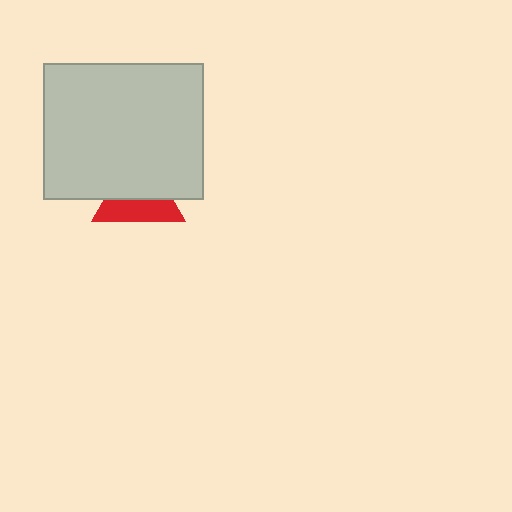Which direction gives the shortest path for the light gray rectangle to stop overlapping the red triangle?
Moving up gives the shortest separation.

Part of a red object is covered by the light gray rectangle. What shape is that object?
It is a triangle.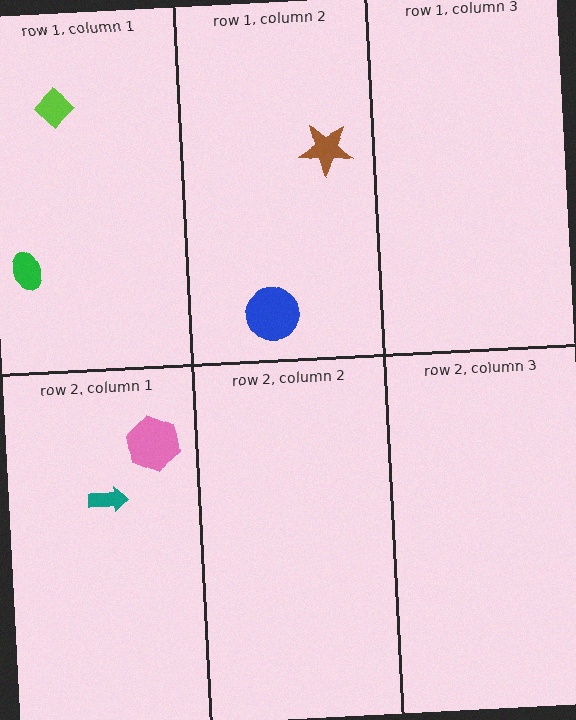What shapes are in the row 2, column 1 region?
The pink hexagon, the teal arrow.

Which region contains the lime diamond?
The row 1, column 1 region.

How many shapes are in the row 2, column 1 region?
2.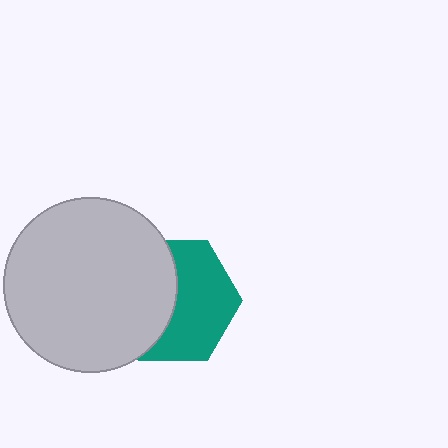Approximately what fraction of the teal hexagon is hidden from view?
Roughly 46% of the teal hexagon is hidden behind the light gray circle.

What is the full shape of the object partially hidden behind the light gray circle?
The partially hidden object is a teal hexagon.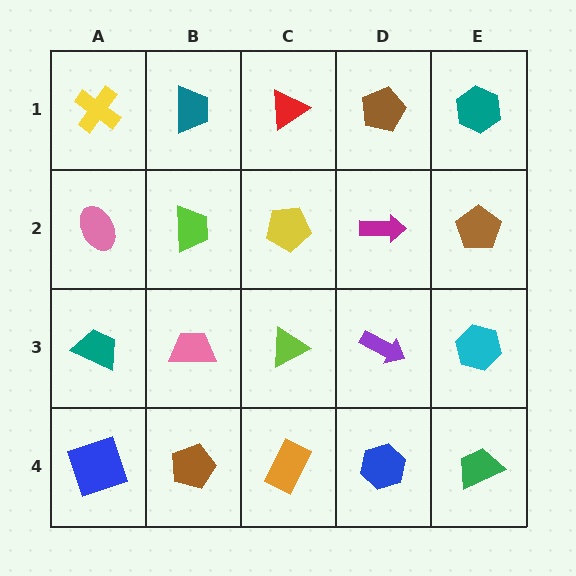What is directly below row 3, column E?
A green trapezoid.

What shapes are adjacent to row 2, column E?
A teal hexagon (row 1, column E), a cyan hexagon (row 3, column E), a magenta arrow (row 2, column D).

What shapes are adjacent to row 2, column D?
A brown pentagon (row 1, column D), a purple arrow (row 3, column D), a yellow pentagon (row 2, column C), a brown pentagon (row 2, column E).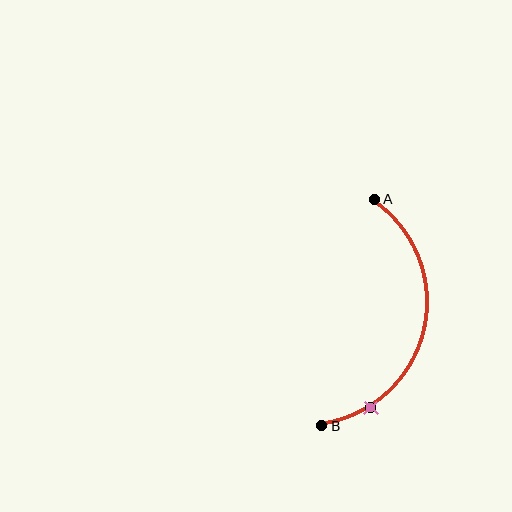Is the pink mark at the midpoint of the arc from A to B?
No. The pink mark lies on the arc but is closer to endpoint B. The arc midpoint would be at the point on the curve equidistant along the arc from both A and B.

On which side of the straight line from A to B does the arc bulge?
The arc bulges to the right of the straight line connecting A and B.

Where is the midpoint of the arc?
The arc midpoint is the point on the curve farthest from the straight line joining A and B. It sits to the right of that line.